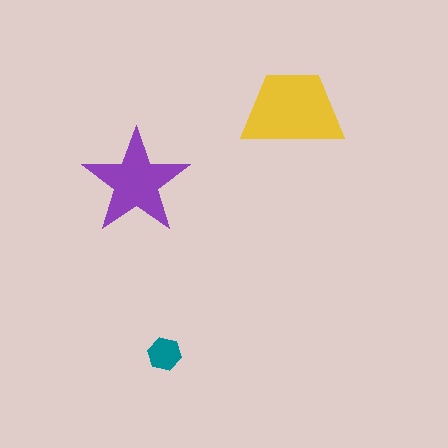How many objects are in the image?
There are 3 objects in the image.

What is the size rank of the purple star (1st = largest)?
2nd.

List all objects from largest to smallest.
The yellow trapezoid, the purple star, the teal hexagon.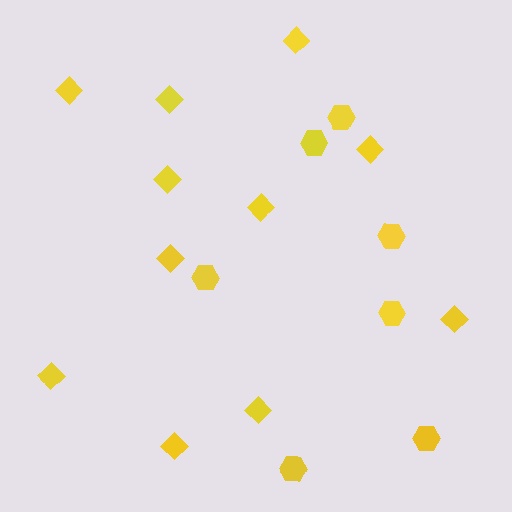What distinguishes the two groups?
There are 2 groups: one group of hexagons (7) and one group of diamonds (11).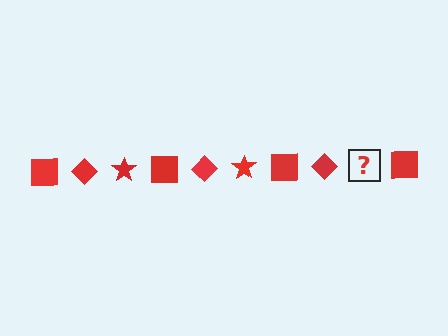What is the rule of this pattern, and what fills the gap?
The rule is that the pattern cycles through square, diamond, star shapes in red. The gap should be filled with a red star.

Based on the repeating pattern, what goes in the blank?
The blank should be a red star.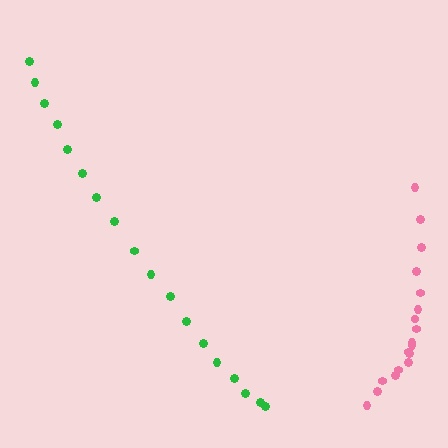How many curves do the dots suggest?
There are 2 distinct paths.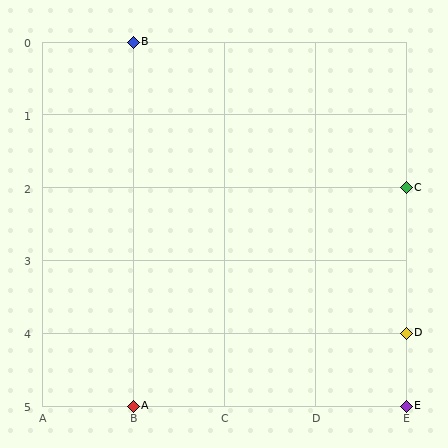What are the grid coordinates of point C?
Point C is at grid coordinates (E, 2).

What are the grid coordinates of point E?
Point E is at grid coordinates (E, 5).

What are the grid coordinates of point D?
Point D is at grid coordinates (E, 4).